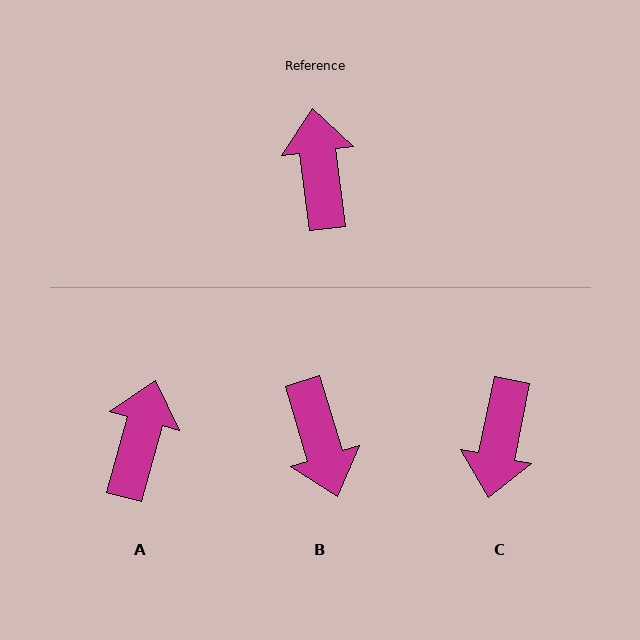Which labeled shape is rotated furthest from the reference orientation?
B, about 170 degrees away.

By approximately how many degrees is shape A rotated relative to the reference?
Approximately 22 degrees clockwise.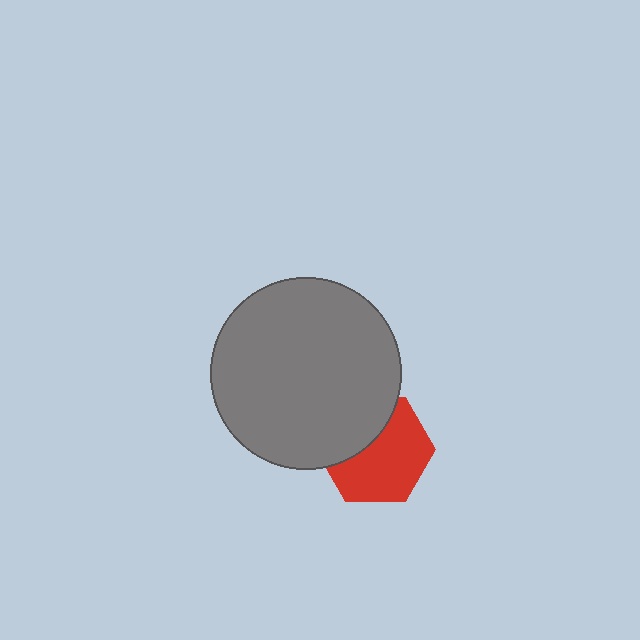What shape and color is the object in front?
The object in front is a gray circle.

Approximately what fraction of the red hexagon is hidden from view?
Roughly 37% of the red hexagon is hidden behind the gray circle.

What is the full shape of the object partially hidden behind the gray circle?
The partially hidden object is a red hexagon.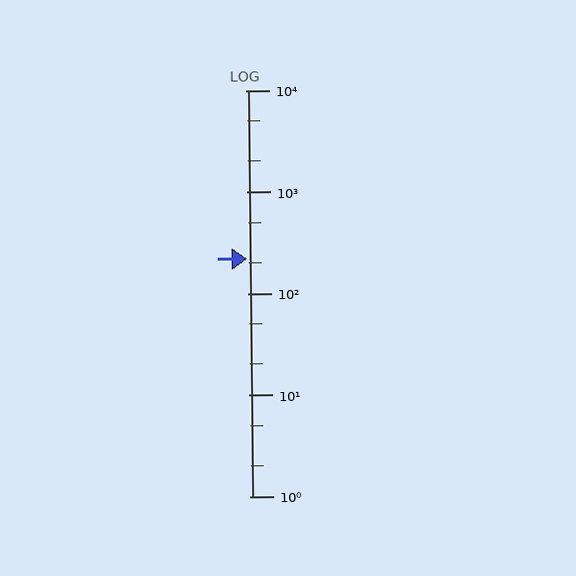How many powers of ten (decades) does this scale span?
The scale spans 4 decades, from 1 to 10000.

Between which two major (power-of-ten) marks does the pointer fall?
The pointer is between 100 and 1000.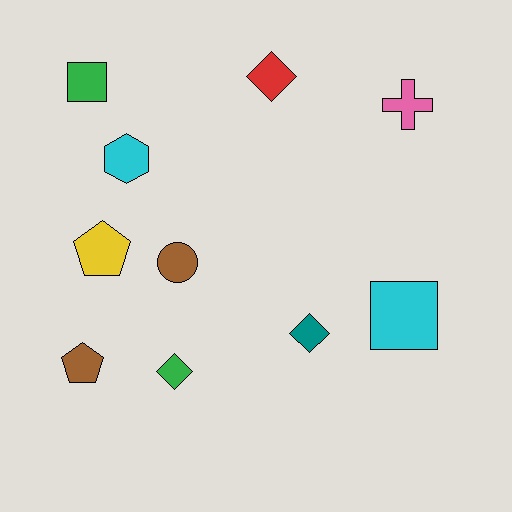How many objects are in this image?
There are 10 objects.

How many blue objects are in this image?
There are no blue objects.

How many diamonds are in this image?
There are 3 diamonds.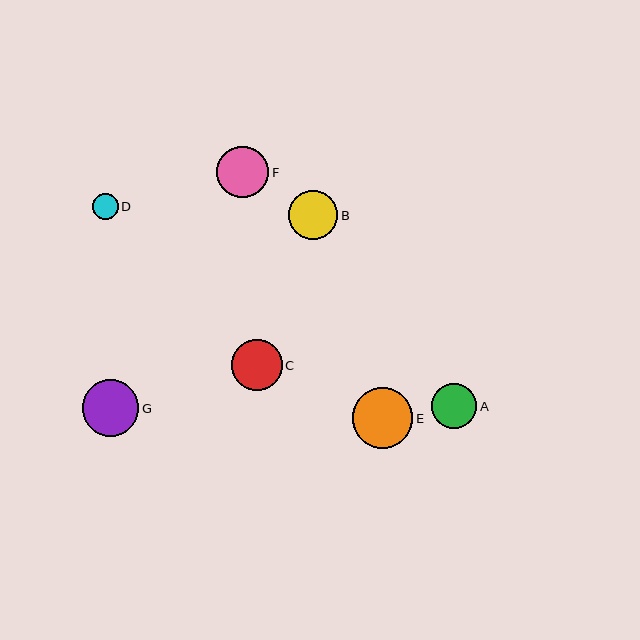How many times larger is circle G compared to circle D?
Circle G is approximately 2.2 times the size of circle D.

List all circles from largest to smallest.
From largest to smallest: E, G, F, C, B, A, D.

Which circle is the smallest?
Circle D is the smallest with a size of approximately 26 pixels.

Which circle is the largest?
Circle E is the largest with a size of approximately 60 pixels.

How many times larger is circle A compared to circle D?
Circle A is approximately 1.7 times the size of circle D.